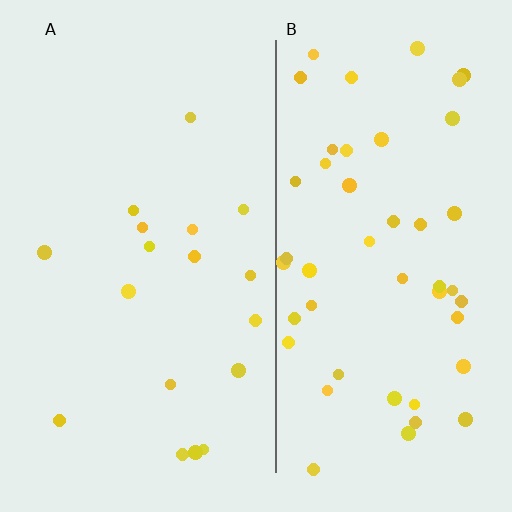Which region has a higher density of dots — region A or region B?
B (the right).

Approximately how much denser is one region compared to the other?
Approximately 2.7× — region B over region A.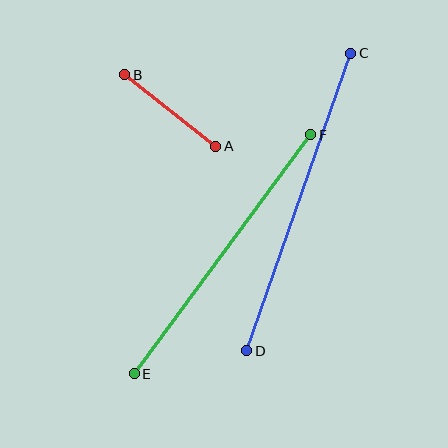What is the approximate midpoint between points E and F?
The midpoint is at approximately (223, 254) pixels.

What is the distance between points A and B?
The distance is approximately 116 pixels.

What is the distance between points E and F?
The distance is approximately 297 pixels.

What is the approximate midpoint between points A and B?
The midpoint is at approximately (170, 111) pixels.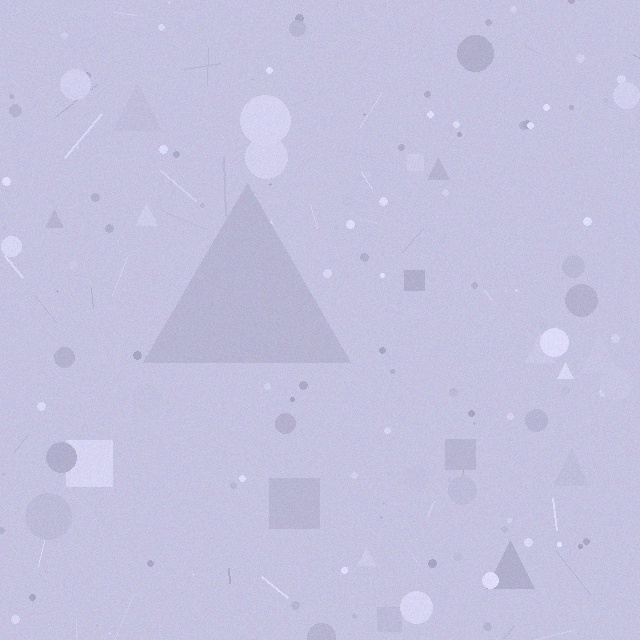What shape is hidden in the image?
A triangle is hidden in the image.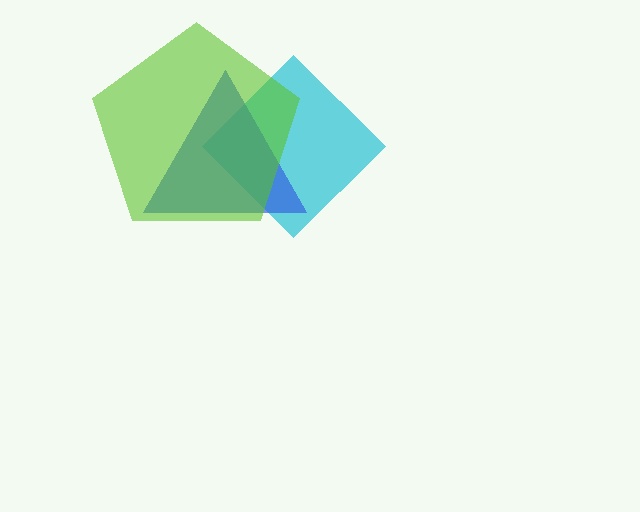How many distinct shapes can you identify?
There are 3 distinct shapes: a cyan diamond, a blue triangle, a lime pentagon.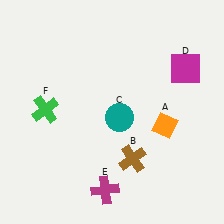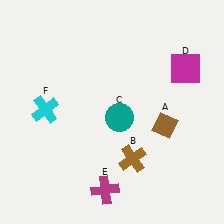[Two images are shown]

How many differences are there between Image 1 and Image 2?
There are 2 differences between the two images.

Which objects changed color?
A changed from orange to brown. F changed from green to cyan.